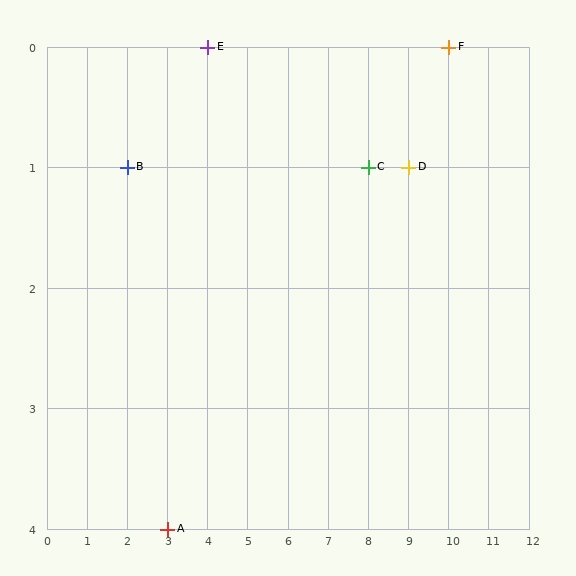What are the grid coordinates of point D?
Point D is at grid coordinates (9, 1).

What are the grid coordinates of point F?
Point F is at grid coordinates (10, 0).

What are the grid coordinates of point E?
Point E is at grid coordinates (4, 0).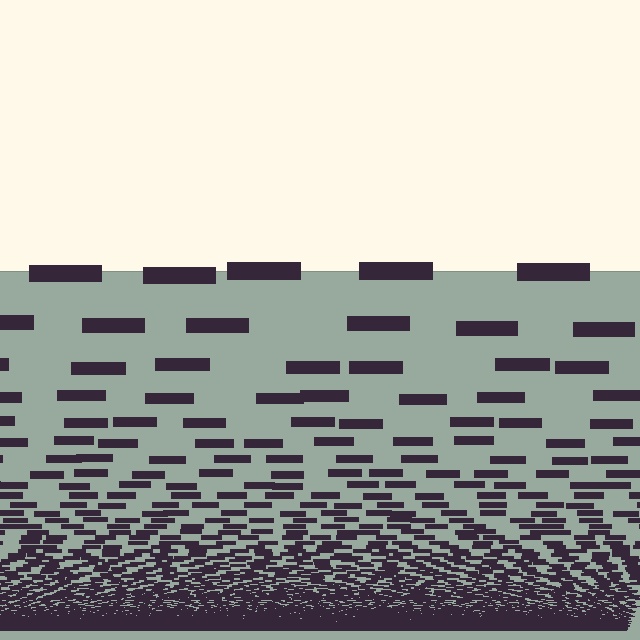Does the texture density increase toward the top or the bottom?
Density increases toward the bottom.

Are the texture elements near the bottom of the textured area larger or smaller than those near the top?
Smaller. The gradient is inverted — elements near the bottom are smaller and denser.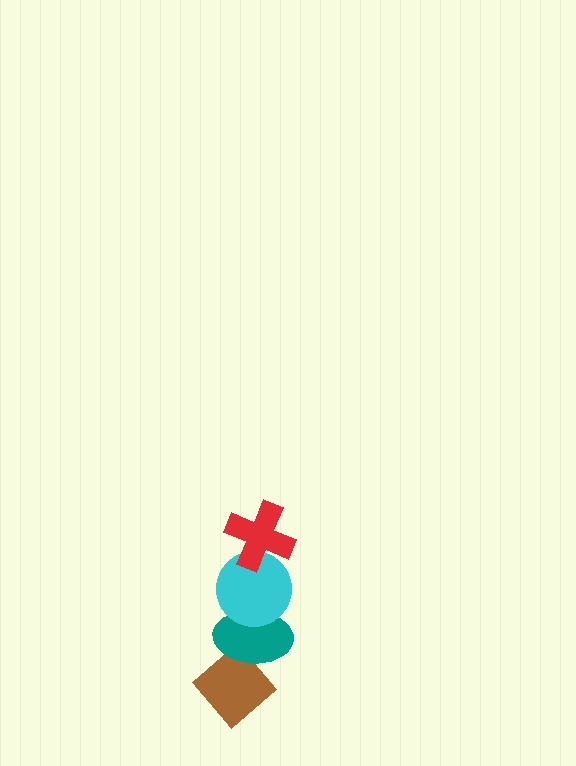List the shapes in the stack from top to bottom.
From top to bottom: the red cross, the cyan circle, the teal ellipse, the brown diamond.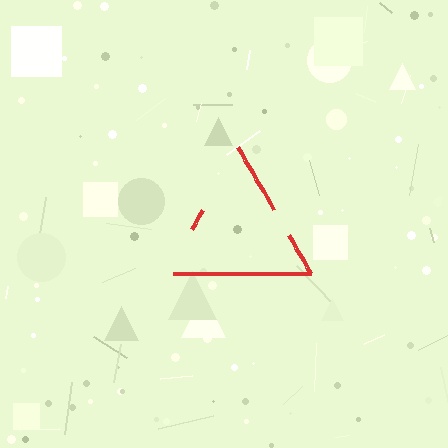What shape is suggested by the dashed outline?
The dashed outline suggests a triangle.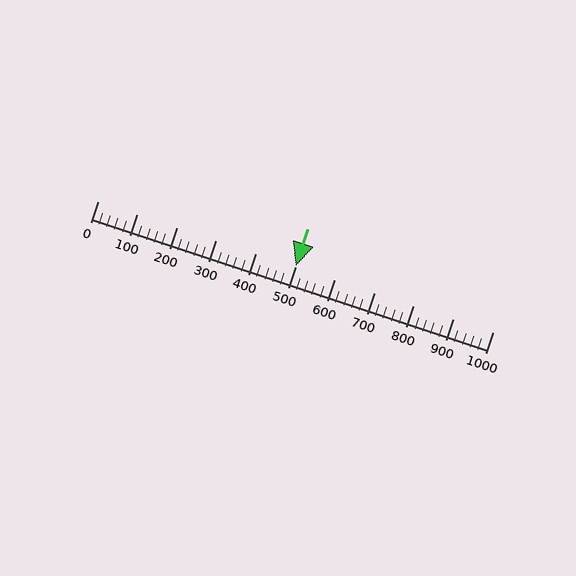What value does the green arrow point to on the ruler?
The green arrow points to approximately 500.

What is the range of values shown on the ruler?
The ruler shows values from 0 to 1000.